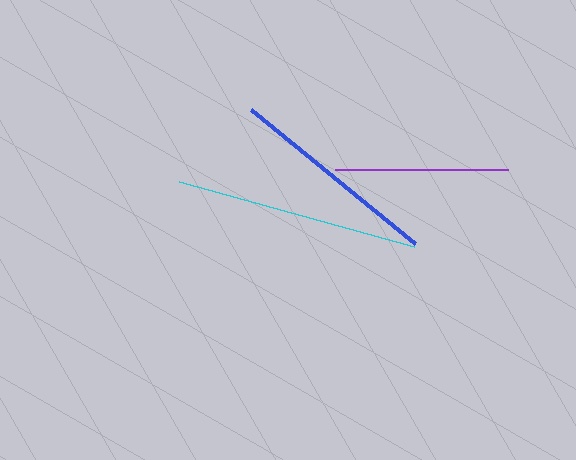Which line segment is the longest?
The cyan line is the longest at approximately 244 pixels.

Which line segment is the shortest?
The purple line is the shortest at approximately 173 pixels.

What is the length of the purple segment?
The purple segment is approximately 173 pixels long.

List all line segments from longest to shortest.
From longest to shortest: cyan, blue, purple.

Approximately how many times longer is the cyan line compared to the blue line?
The cyan line is approximately 1.2 times the length of the blue line.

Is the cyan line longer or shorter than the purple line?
The cyan line is longer than the purple line.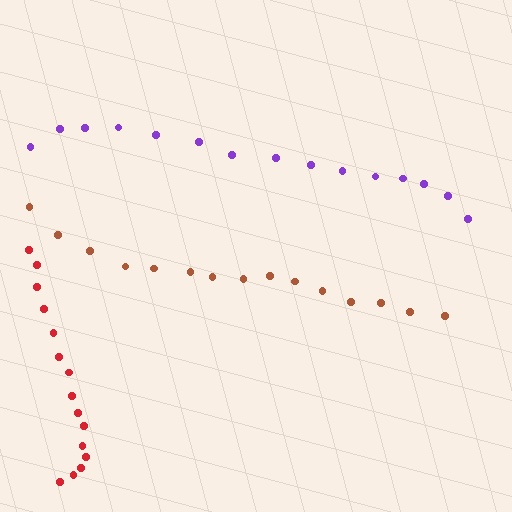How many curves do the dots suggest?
There are 3 distinct paths.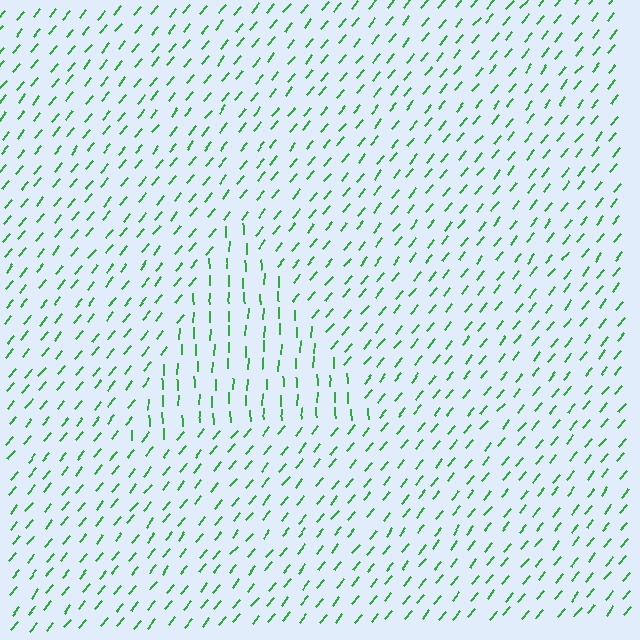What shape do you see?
I see a triangle.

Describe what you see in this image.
The image is filled with small green line segments. A triangle region in the image has lines oriented differently from the surrounding lines, creating a visible texture boundary.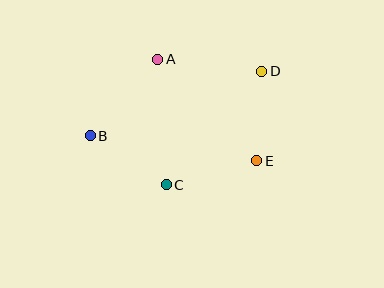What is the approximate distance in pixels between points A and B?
The distance between A and B is approximately 102 pixels.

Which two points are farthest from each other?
Points B and D are farthest from each other.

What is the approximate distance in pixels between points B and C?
The distance between B and C is approximately 91 pixels.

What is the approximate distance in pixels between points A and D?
The distance between A and D is approximately 105 pixels.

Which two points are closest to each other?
Points D and E are closest to each other.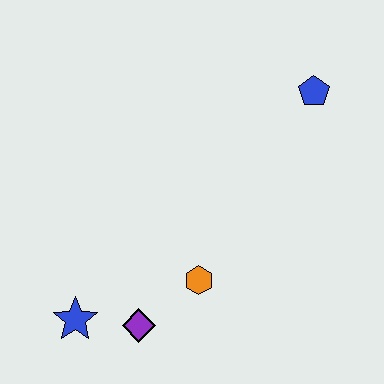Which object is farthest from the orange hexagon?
The blue pentagon is farthest from the orange hexagon.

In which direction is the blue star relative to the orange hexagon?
The blue star is to the left of the orange hexagon.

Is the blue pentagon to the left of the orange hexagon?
No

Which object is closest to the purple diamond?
The blue star is closest to the purple diamond.